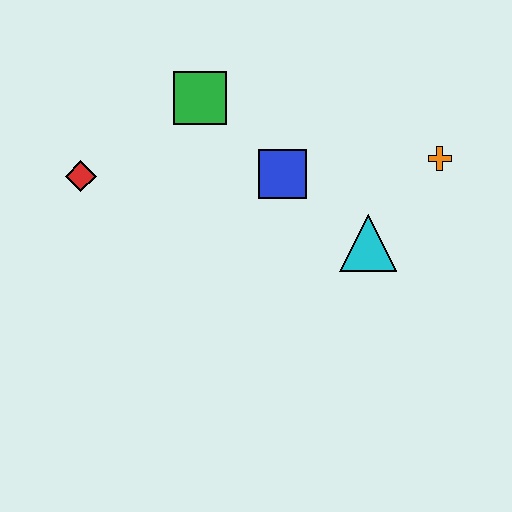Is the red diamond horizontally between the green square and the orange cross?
No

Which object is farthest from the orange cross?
The red diamond is farthest from the orange cross.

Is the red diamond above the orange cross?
No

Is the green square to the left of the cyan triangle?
Yes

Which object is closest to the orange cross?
The cyan triangle is closest to the orange cross.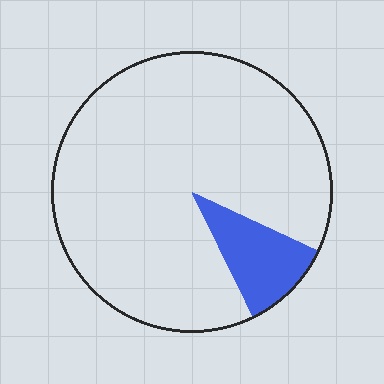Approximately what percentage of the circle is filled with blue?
Approximately 10%.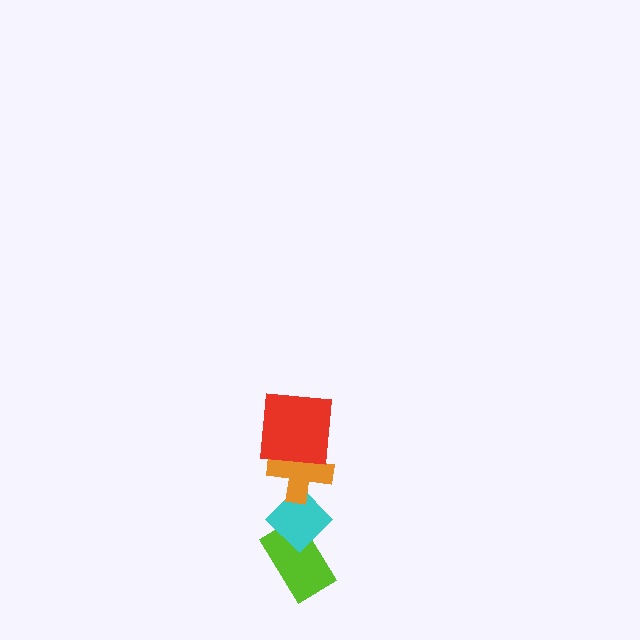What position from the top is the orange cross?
The orange cross is 2nd from the top.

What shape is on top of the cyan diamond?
The orange cross is on top of the cyan diamond.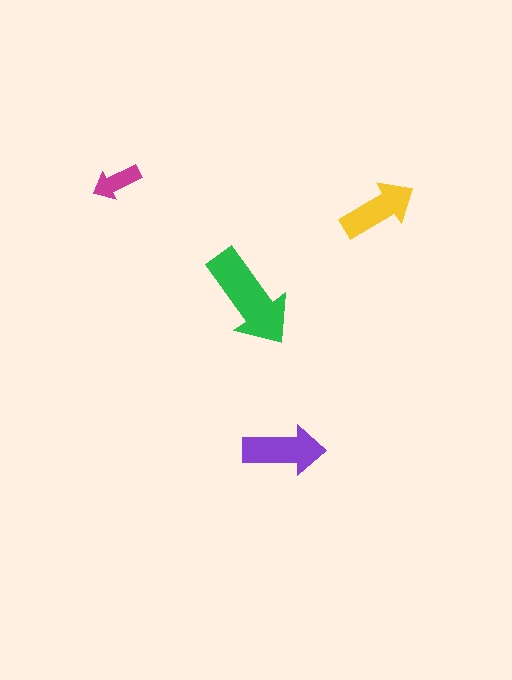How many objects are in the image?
There are 4 objects in the image.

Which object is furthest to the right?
The yellow arrow is rightmost.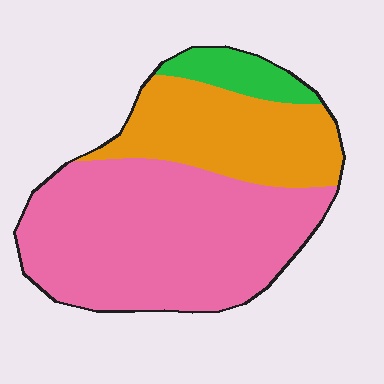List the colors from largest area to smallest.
From largest to smallest: pink, orange, green.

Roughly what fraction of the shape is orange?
Orange covers 30% of the shape.